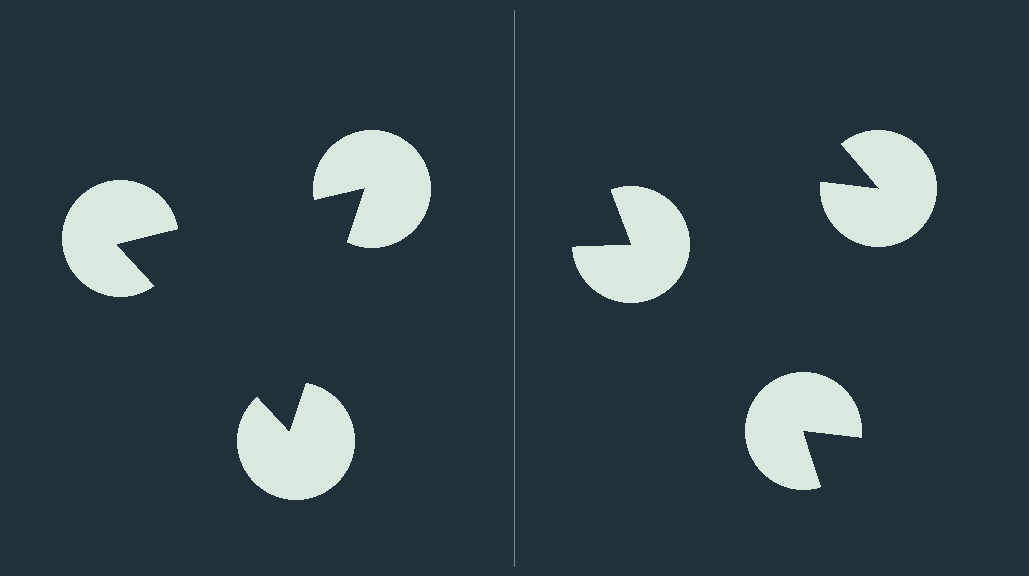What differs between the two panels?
The pac-man discs are positioned identically on both sides; only the wedge orientations differ. On the left they align to a triangle; on the right they are misaligned.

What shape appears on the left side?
An illusory triangle.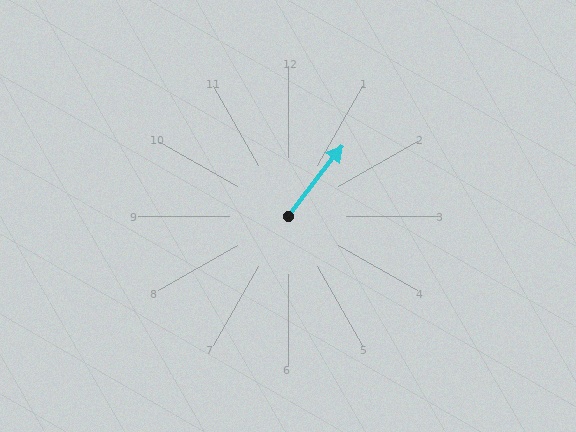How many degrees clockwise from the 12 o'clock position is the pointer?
Approximately 38 degrees.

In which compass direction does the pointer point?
Northeast.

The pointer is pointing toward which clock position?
Roughly 1 o'clock.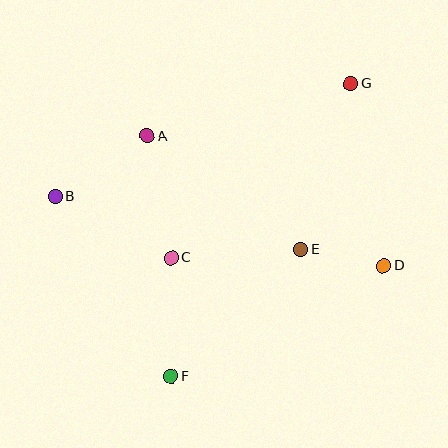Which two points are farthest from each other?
Points F and G are farthest from each other.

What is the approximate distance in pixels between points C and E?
The distance between C and E is approximately 130 pixels.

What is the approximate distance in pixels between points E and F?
The distance between E and F is approximately 181 pixels.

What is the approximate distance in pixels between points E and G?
The distance between E and G is approximately 173 pixels.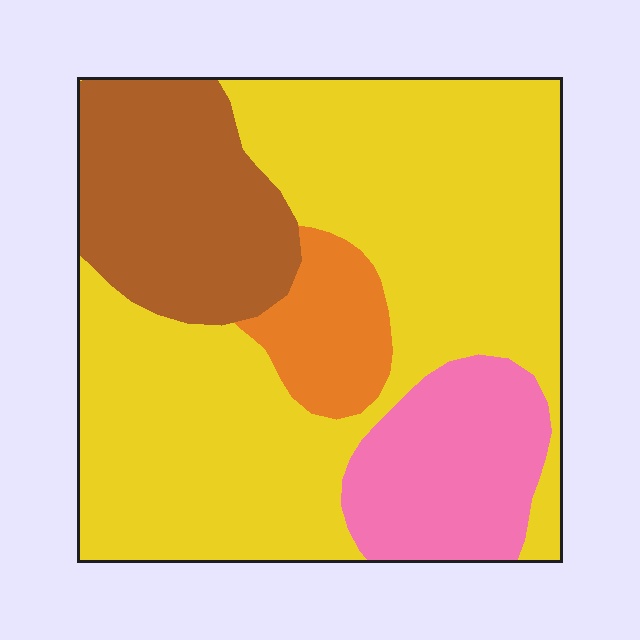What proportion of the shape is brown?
Brown covers 19% of the shape.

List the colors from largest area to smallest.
From largest to smallest: yellow, brown, pink, orange.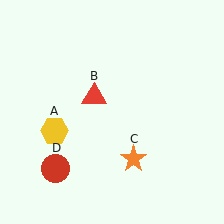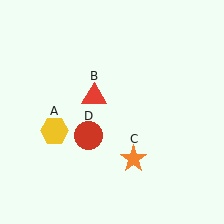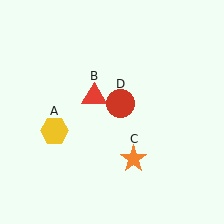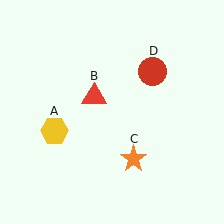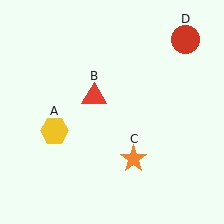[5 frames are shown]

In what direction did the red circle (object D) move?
The red circle (object D) moved up and to the right.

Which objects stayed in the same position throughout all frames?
Yellow hexagon (object A) and red triangle (object B) and orange star (object C) remained stationary.